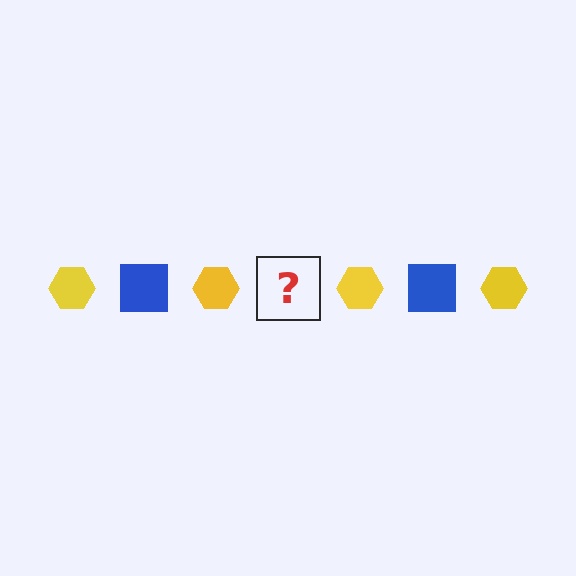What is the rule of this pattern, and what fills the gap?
The rule is that the pattern alternates between yellow hexagon and blue square. The gap should be filled with a blue square.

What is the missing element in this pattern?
The missing element is a blue square.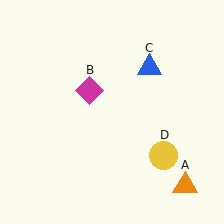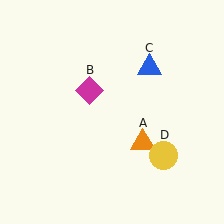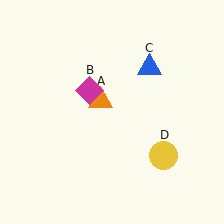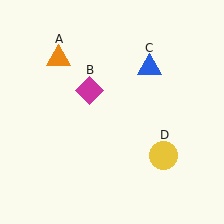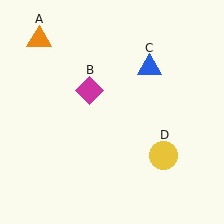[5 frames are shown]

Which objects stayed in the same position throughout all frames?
Magenta diamond (object B) and blue triangle (object C) and yellow circle (object D) remained stationary.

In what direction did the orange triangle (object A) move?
The orange triangle (object A) moved up and to the left.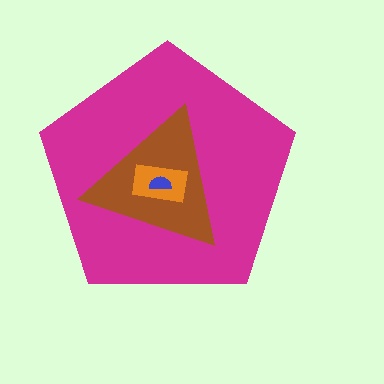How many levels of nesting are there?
4.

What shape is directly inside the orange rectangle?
The blue semicircle.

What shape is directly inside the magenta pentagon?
The brown triangle.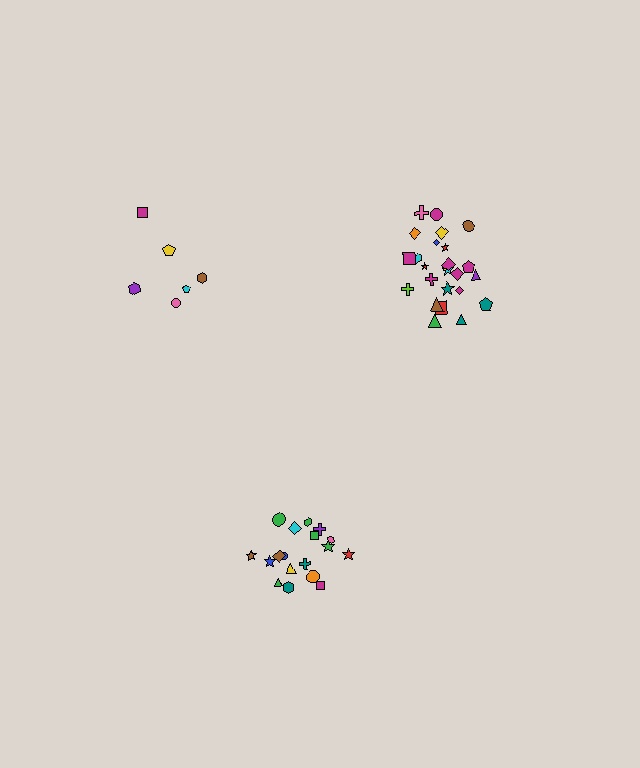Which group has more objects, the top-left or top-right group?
The top-right group.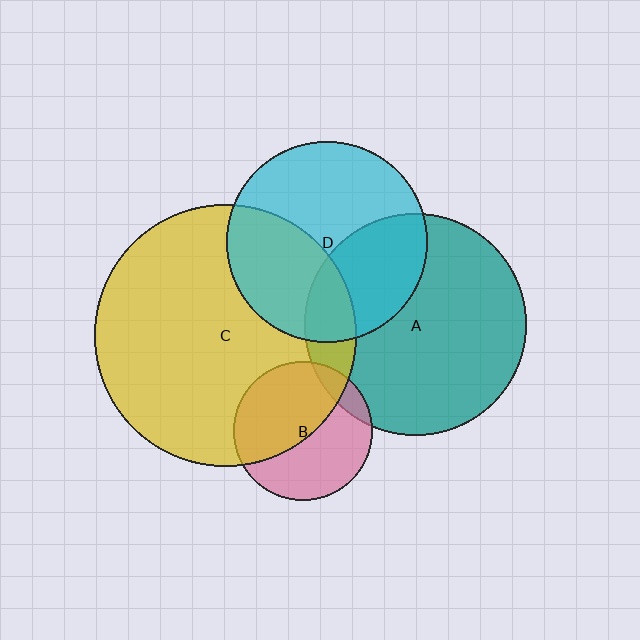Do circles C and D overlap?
Yes.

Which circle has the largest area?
Circle C (yellow).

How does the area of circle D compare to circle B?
Approximately 2.1 times.